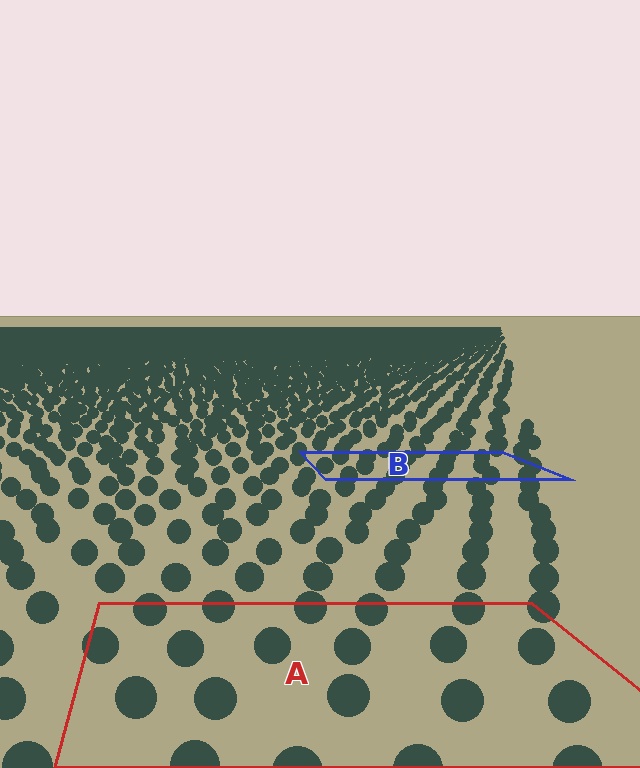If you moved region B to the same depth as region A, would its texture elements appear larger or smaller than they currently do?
They would appear larger. At a closer depth, the same texture elements are projected at a bigger on-screen size.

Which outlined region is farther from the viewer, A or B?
Region B is farther from the viewer — the texture elements inside it appear smaller and more densely packed.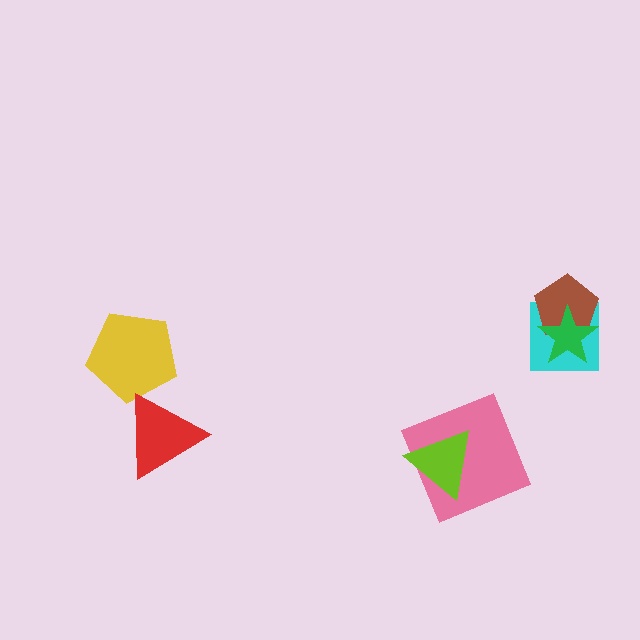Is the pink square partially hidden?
Yes, it is partially covered by another shape.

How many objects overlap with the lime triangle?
1 object overlaps with the lime triangle.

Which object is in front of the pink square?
The lime triangle is in front of the pink square.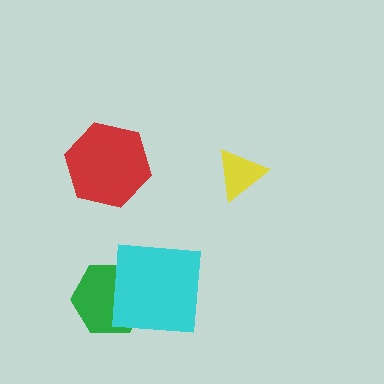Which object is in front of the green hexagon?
The cyan square is in front of the green hexagon.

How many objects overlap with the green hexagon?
1 object overlaps with the green hexagon.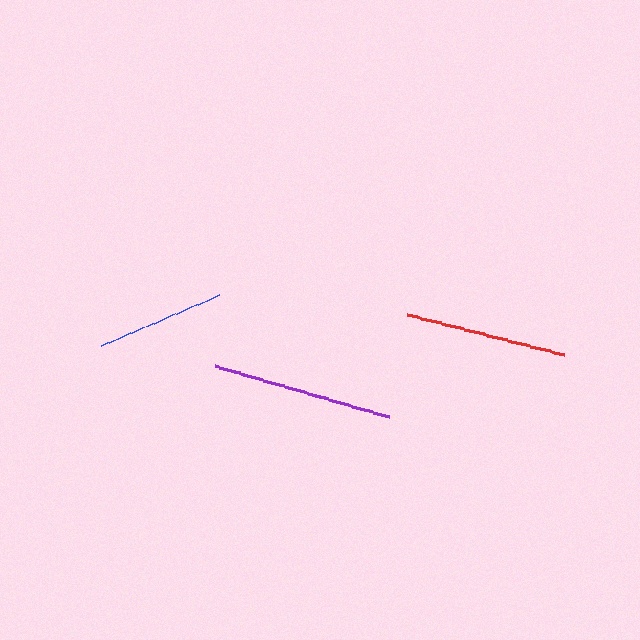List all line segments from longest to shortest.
From longest to shortest: purple, red, blue.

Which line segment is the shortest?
The blue line is the shortest at approximately 128 pixels.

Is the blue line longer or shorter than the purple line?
The purple line is longer than the blue line.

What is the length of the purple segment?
The purple segment is approximately 181 pixels long.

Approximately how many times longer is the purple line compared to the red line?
The purple line is approximately 1.1 times the length of the red line.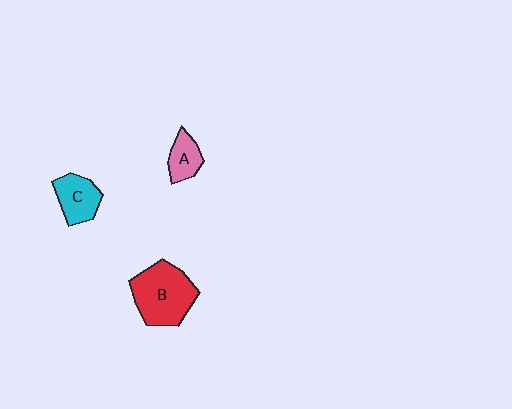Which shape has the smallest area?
Shape A (pink).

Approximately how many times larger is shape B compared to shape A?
Approximately 2.5 times.